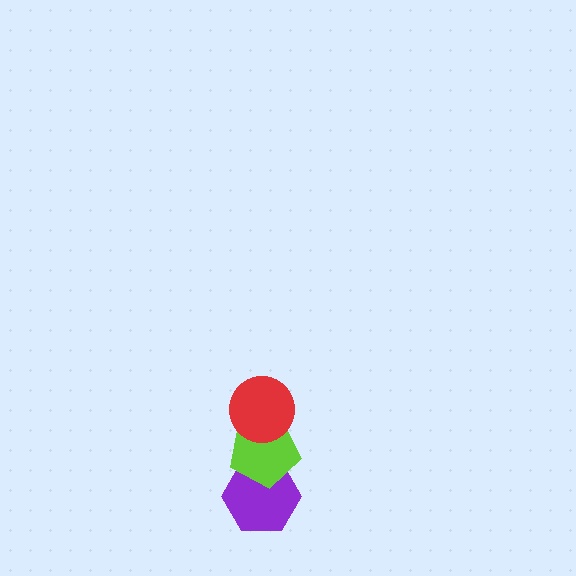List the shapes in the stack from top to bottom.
From top to bottom: the red circle, the lime pentagon, the purple hexagon.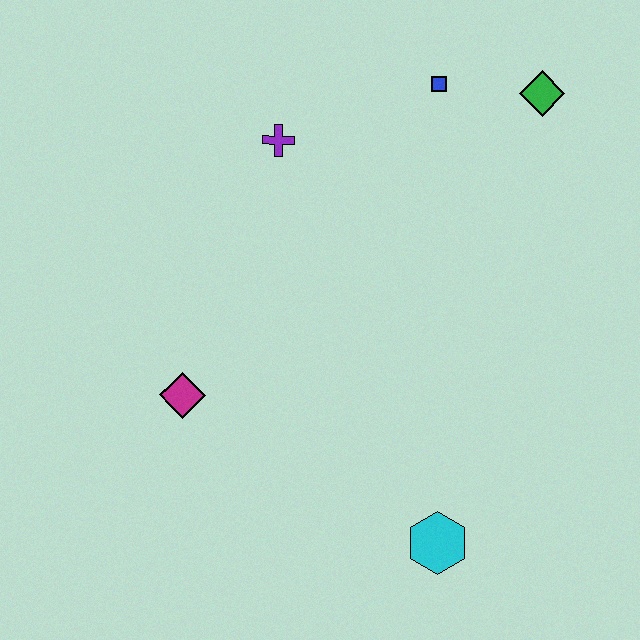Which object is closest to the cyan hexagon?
The magenta diamond is closest to the cyan hexagon.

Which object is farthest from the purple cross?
The cyan hexagon is farthest from the purple cross.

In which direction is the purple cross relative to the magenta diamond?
The purple cross is above the magenta diamond.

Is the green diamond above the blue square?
No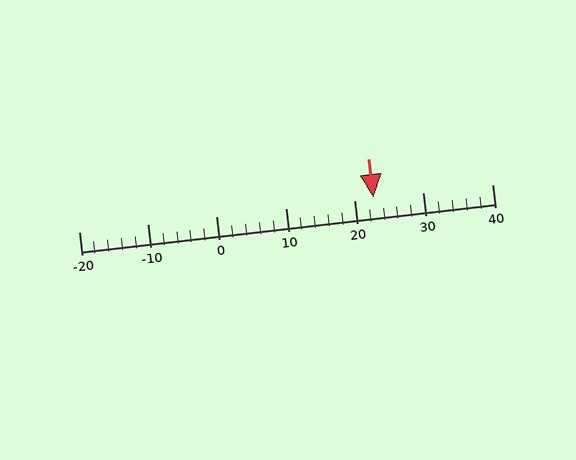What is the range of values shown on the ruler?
The ruler shows values from -20 to 40.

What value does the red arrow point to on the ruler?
The red arrow points to approximately 23.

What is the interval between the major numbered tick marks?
The major tick marks are spaced 10 units apart.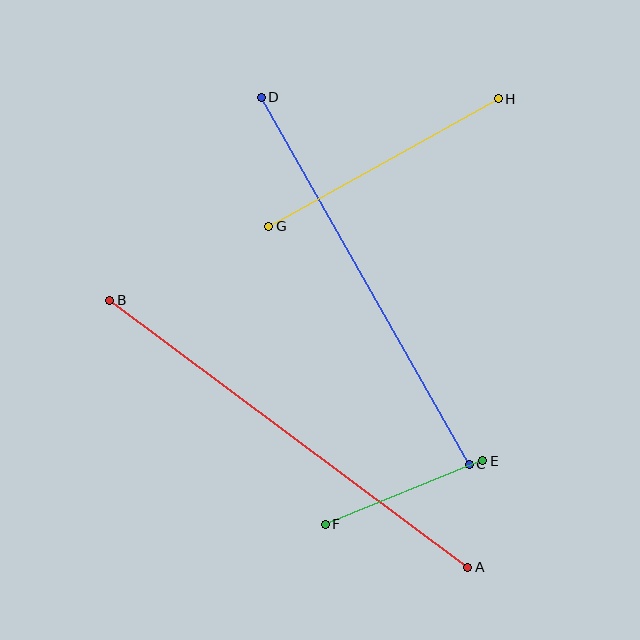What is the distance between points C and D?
The distance is approximately 422 pixels.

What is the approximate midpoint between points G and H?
The midpoint is at approximately (383, 162) pixels.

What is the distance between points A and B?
The distance is approximately 447 pixels.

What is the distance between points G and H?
The distance is approximately 263 pixels.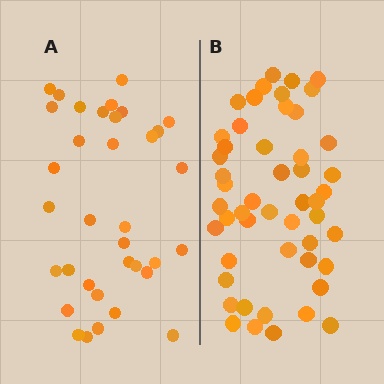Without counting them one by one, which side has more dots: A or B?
Region B (the right region) has more dots.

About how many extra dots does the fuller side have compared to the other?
Region B has approximately 15 more dots than region A.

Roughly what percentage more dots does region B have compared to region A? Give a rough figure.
About 45% more.